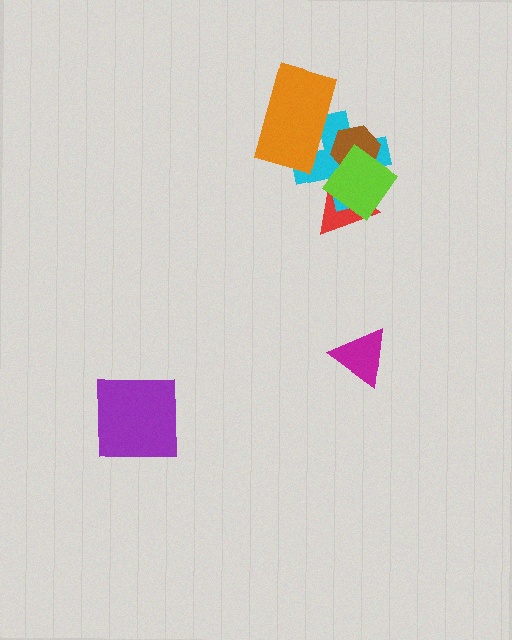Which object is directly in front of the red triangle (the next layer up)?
The cyan cross is directly in front of the red triangle.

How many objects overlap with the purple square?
0 objects overlap with the purple square.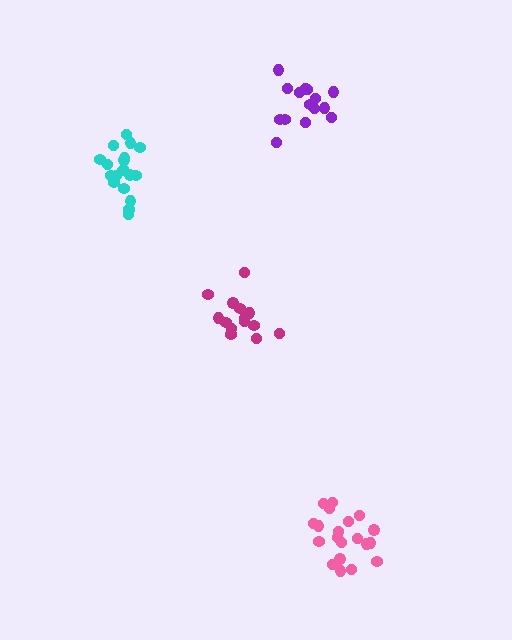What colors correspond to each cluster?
The clusters are colored: pink, magenta, cyan, purple.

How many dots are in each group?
Group 1: 20 dots, Group 2: 15 dots, Group 3: 19 dots, Group 4: 15 dots (69 total).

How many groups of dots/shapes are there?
There are 4 groups.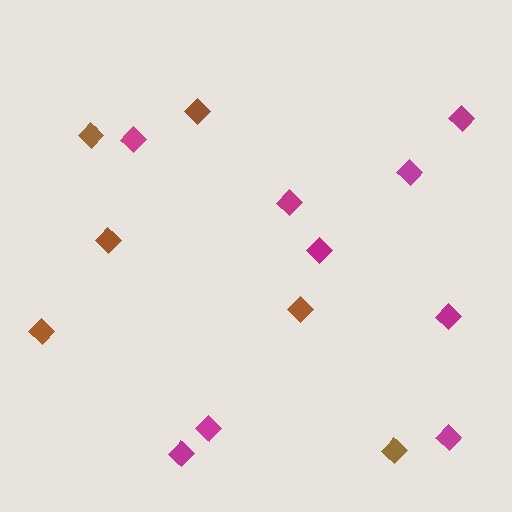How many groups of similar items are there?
There are 2 groups: one group of brown diamonds (6) and one group of magenta diamonds (9).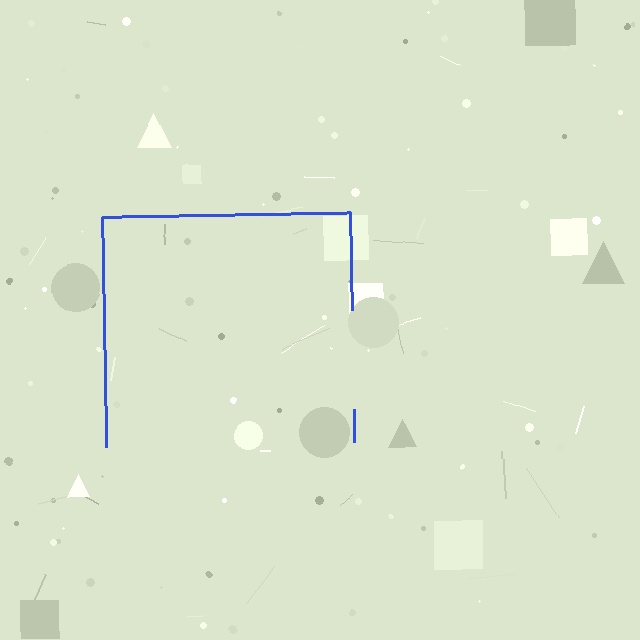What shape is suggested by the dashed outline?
The dashed outline suggests a square.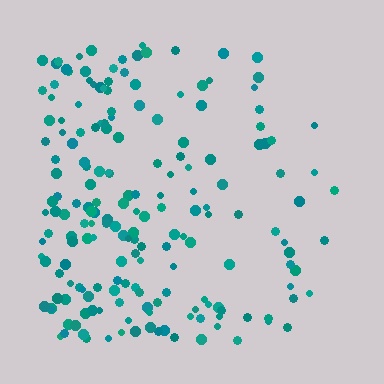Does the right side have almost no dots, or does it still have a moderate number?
Still a moderate number, just noticeably fewer than the left.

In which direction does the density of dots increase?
From right to left, with the left side densest.